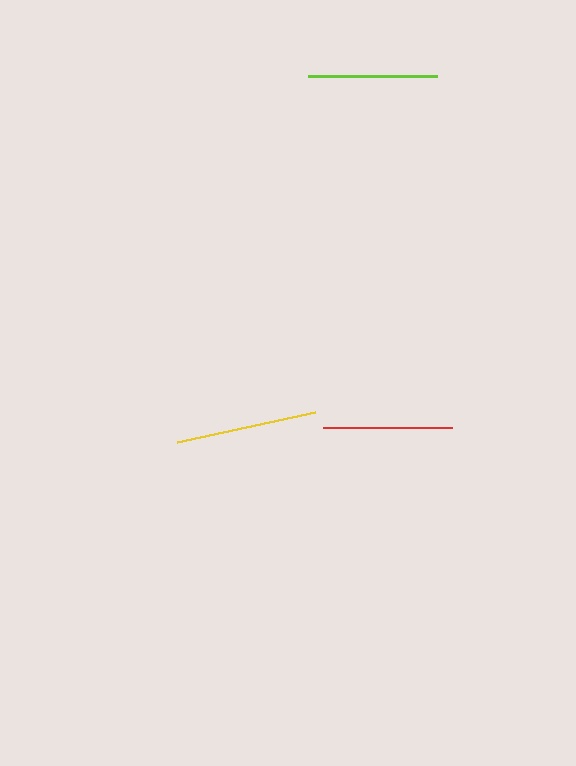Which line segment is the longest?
The yellow line is the longest at approximately 141 pixels.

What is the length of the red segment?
The red segment is approximately 129 pixels long.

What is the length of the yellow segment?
The yellow segment is approximately 141 pixels long.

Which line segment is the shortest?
The red line is the shortest at approximately 129 pixels.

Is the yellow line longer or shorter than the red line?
The yellow line is longer than the red line.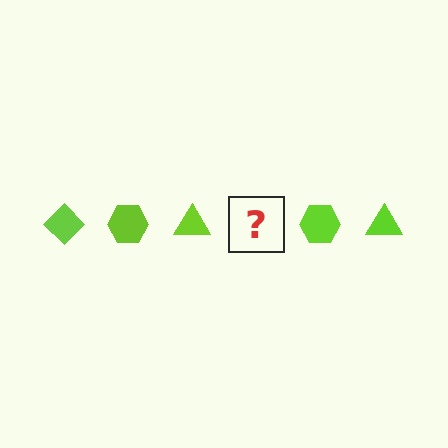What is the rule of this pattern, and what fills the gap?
The rule is that the pattern cycles through diamond, hexagon, triangle shapes in lime. The gap should be filled with a lime diamond.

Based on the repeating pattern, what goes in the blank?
The blank should be a lime diamond.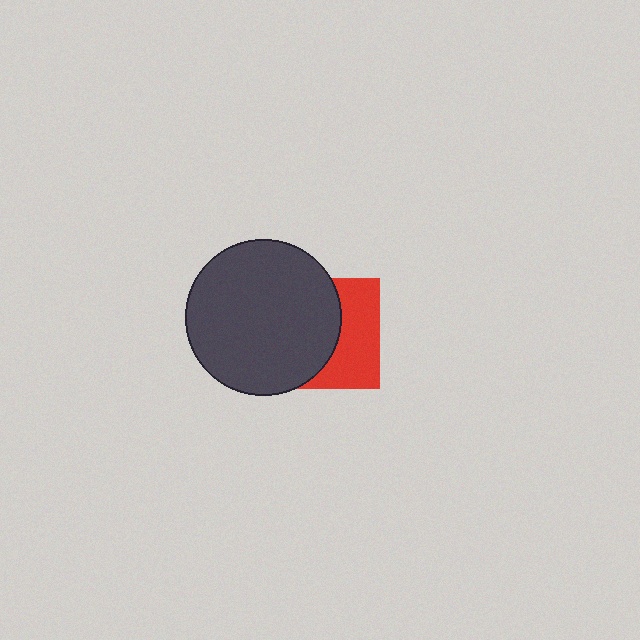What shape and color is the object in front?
The object in front is a dark gray circle.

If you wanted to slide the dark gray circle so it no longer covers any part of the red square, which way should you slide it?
Slide it left — that is the most direct way to separate the two shapes.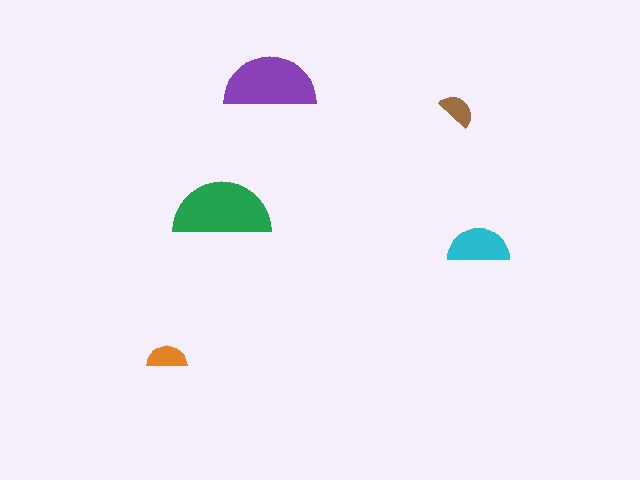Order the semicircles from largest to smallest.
the green one, the purple one, the cyan one, the orange one, the brown one.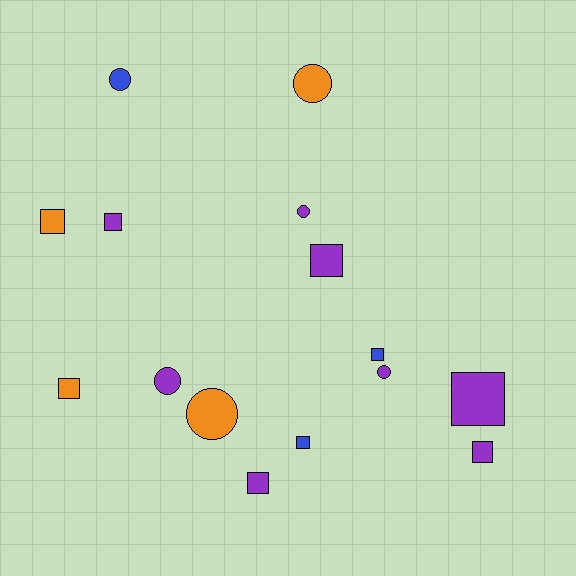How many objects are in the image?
There are 15 objects.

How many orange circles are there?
There are 2 orange circles.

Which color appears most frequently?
Purple, with 8 objects.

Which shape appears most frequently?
Square, with 9 objects.